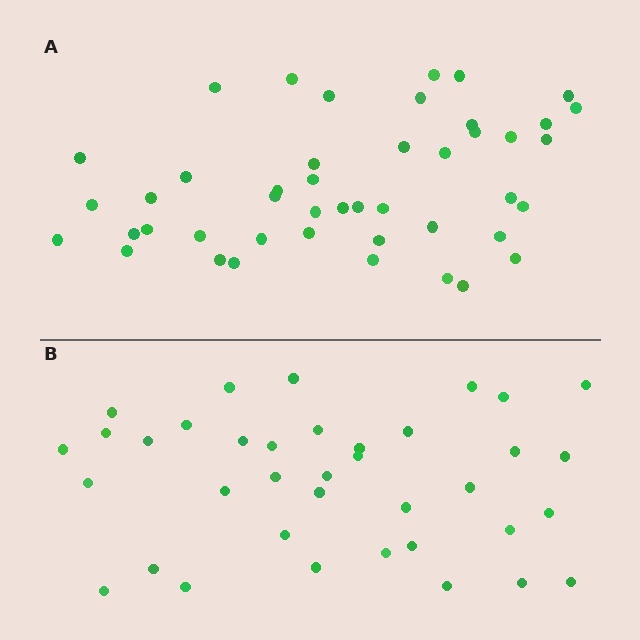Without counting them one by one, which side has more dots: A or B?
Region A (the top region) has more dots.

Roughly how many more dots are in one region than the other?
Region A has roughly 8 or so more dots than region B.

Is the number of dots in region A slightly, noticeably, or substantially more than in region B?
Region A has only slightly more — the two regions are fairly close. The ratio is roughly 1.2 to 1.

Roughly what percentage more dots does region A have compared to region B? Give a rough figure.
About 20% more.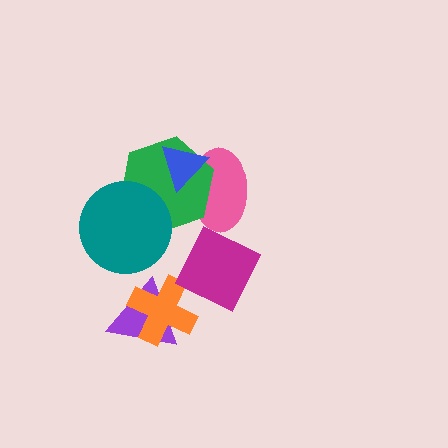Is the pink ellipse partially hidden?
Yes, it is partially covered by another shape.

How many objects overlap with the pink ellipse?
2 objects overlap with the pink ellipse.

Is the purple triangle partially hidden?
Yes, it is partially covered by another shape.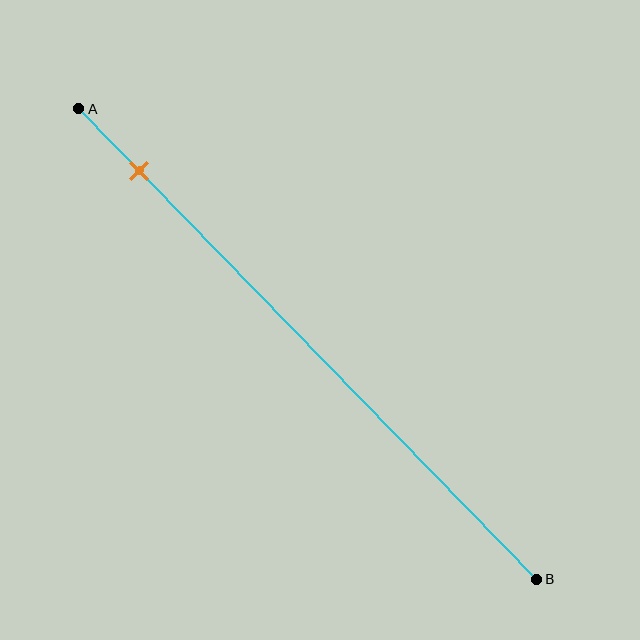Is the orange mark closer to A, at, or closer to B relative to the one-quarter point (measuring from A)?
The orange mark is closer to point A than the one-quarter point of segment AB.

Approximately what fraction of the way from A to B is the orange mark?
The orange mark is approximately 15% of the way from A to B.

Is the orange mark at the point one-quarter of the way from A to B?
No, the mark is at about 15% from A, not at the 25% one-quarter point.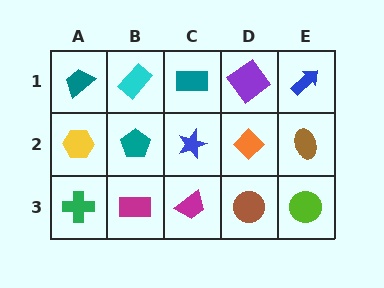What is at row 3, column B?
A magenta rectangle.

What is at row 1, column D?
A purple diamond.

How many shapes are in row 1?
5 shapes.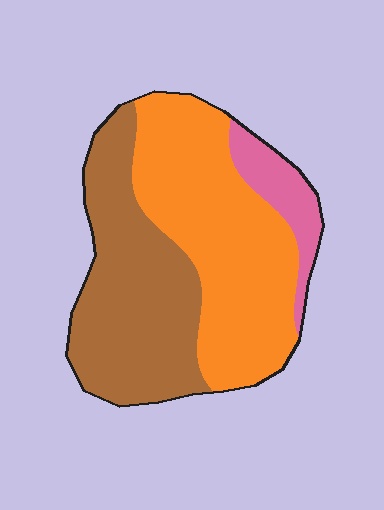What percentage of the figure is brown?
Brown takes up about two fifths (2/5) of the figure.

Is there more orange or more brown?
Orange.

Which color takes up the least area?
Pink, at roughly 10%.